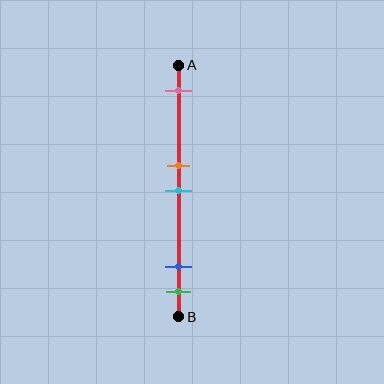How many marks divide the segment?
There are 5 marks dividing the segment.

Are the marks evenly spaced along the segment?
No, the marks are not evenly spaced.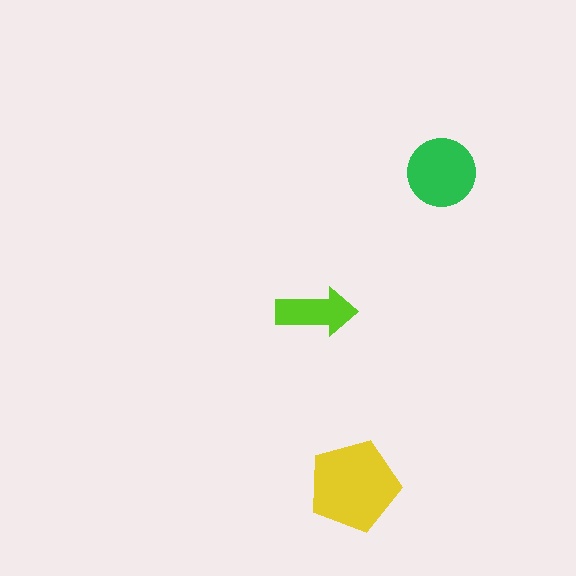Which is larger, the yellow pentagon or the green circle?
The yellow pentagon.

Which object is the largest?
The yellow pentagon.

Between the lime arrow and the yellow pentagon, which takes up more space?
The yellow pentagon.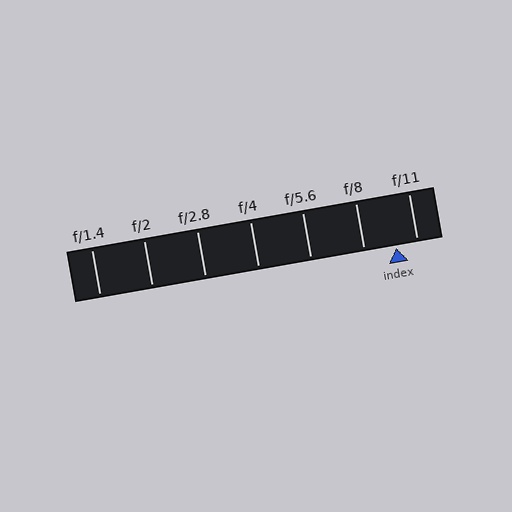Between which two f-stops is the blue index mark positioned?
The index mark is between f/8 and f/11.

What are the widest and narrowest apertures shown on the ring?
The widest aperture shown is f/1.4 and the narrowest is f/11.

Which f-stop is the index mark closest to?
The index mark is closest to f/11.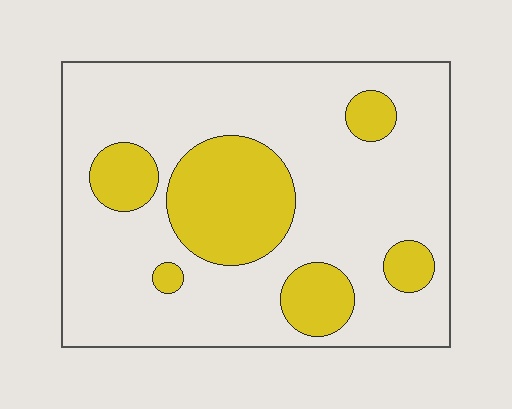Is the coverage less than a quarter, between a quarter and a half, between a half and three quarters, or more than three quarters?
Less than a quarter.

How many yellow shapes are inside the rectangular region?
6.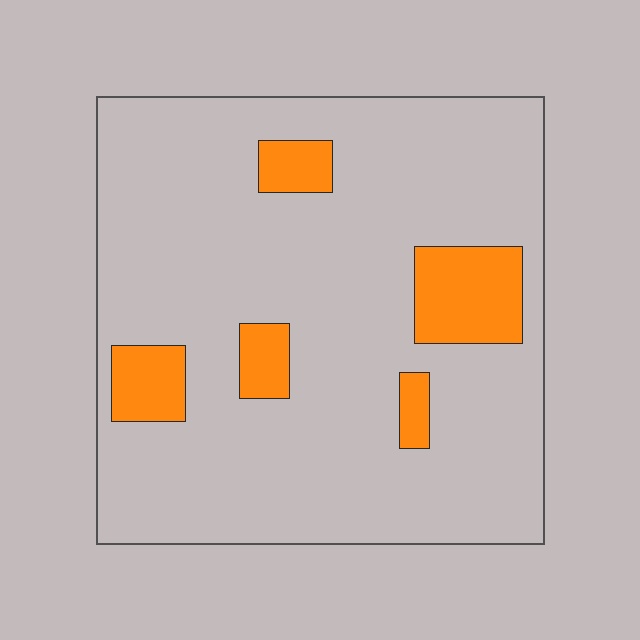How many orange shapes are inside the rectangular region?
5.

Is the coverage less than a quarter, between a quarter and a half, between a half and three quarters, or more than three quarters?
Less than a quarter.